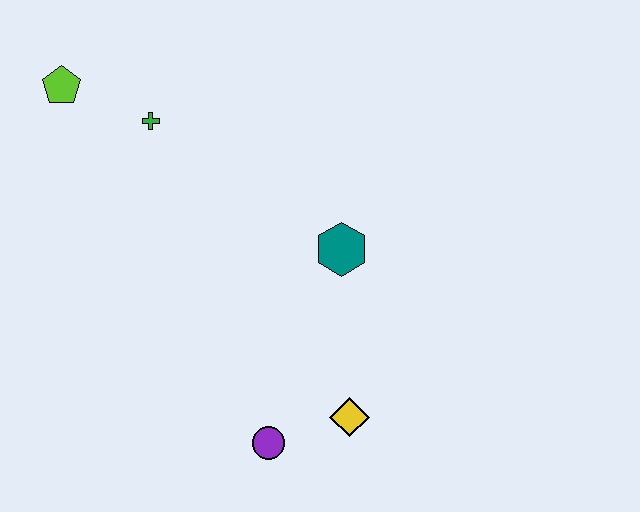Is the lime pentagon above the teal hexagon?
Yes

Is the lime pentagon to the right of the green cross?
No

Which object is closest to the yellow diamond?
The purple circle is closest to the yellow diamond.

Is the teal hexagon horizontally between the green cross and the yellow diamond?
Yes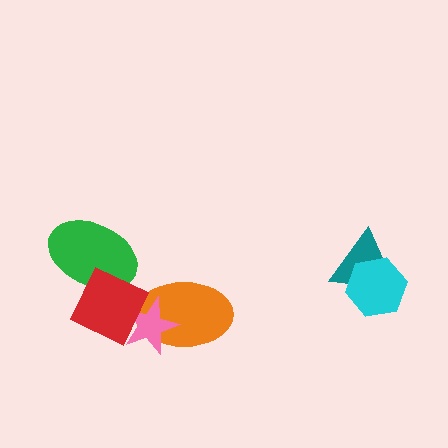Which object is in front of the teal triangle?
The cyan hexagon is in front of the teal triangle.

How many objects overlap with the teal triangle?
1 object overlaps with the teal triangle.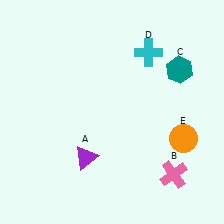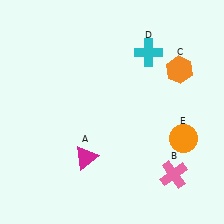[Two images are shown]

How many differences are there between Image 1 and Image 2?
There are 2 differences between the two images.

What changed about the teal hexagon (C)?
In Image 1, C is teal. In Image 2, it changed to orange.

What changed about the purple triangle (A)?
In Image 1, A is purple. In Image 2, it changed to magenta.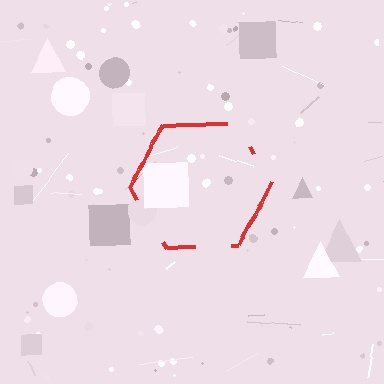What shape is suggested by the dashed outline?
The dashed outline suggests a hexagon.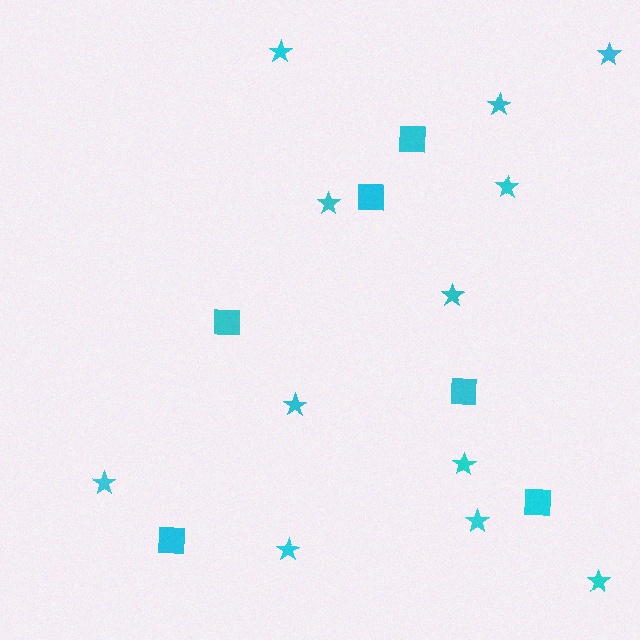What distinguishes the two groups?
There are 2 groups: one group of squares (6) and one group of stars (12).